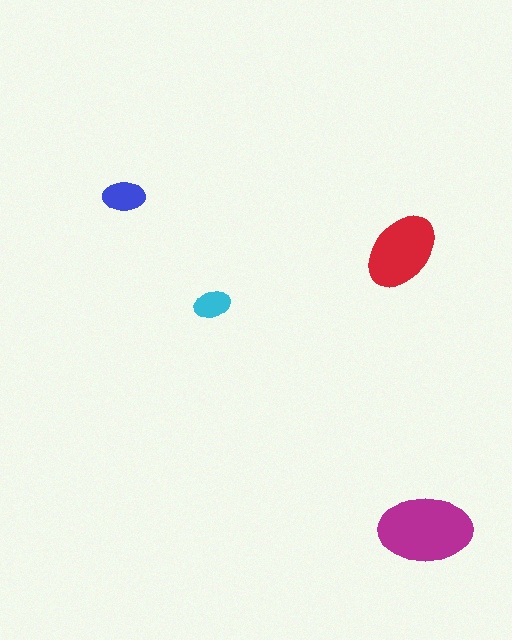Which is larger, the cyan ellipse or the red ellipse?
The red one.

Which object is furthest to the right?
The magenta ellipse is rightmost.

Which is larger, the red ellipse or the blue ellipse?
The red one.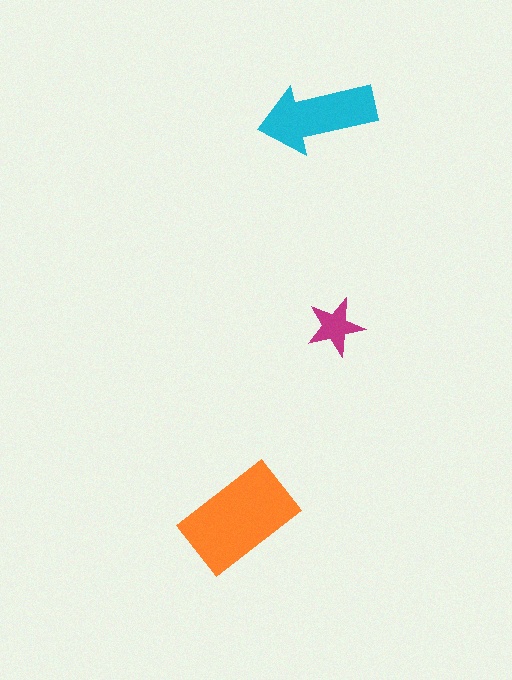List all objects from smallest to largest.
The magenta star, the cyan arrow, the orange rectangle.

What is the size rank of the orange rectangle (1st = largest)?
1st.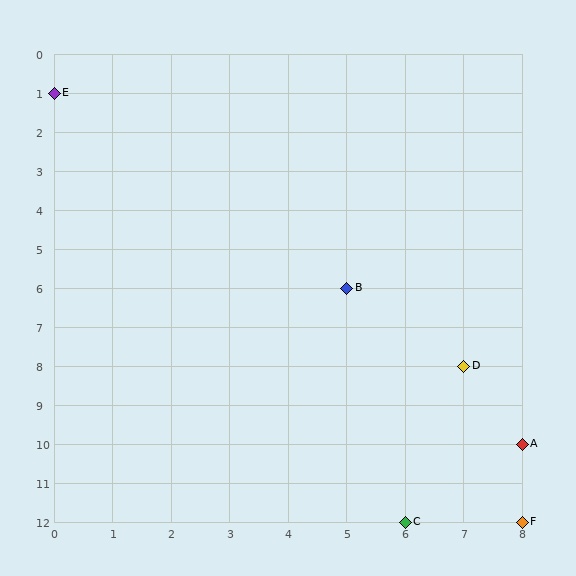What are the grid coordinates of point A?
Point A is at grid coordinates (8, 10).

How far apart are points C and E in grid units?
Points C and E are 6 columns and 11 rows apart (about 12.5 grid units diagonally).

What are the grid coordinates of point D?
Point D is at grid coordinates (7, 8).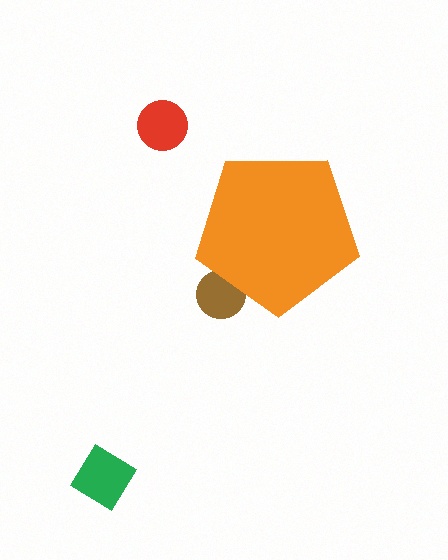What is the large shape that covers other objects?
An orange pentagon.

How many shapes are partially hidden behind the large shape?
1 shape is partially hidden.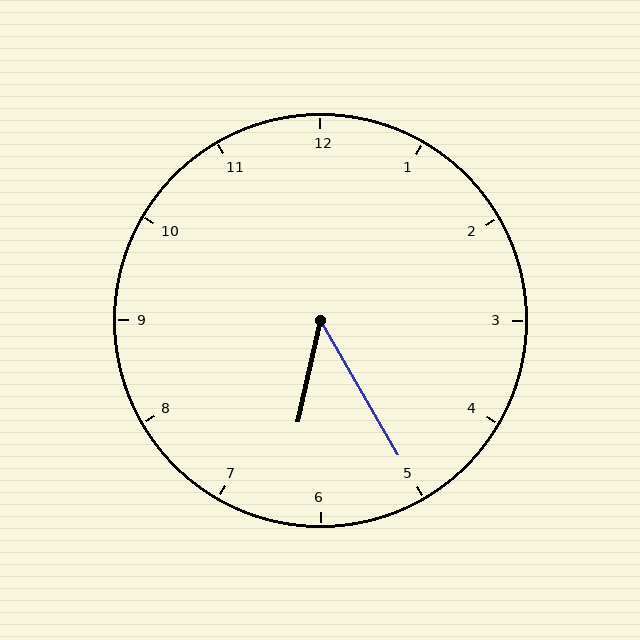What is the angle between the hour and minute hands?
Approximately 42 degrees.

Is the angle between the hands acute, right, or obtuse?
It is acute.